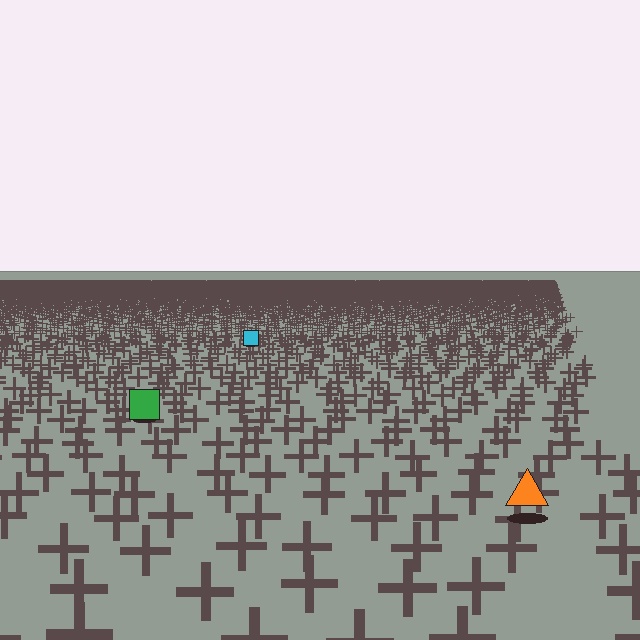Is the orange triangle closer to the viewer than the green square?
Yes. The orange triangle is closer — you can tell from the texture gradient: the ground texture is coarser near it.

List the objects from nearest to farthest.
From nearest to farthest: the orange triangle, the green square, the cyan square.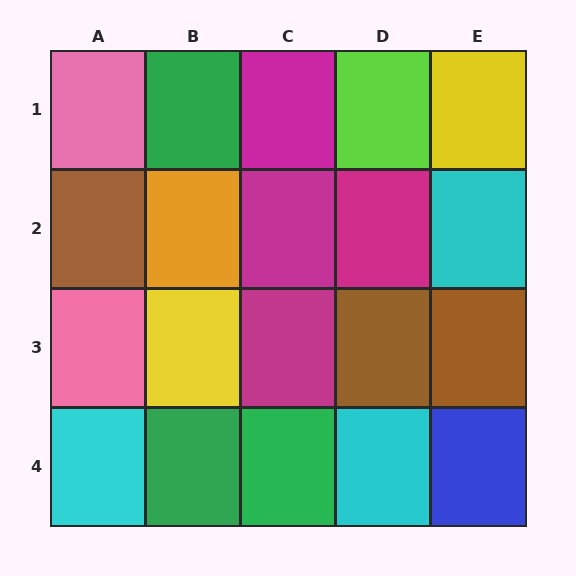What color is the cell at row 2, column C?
Magenta.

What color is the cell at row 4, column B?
Green.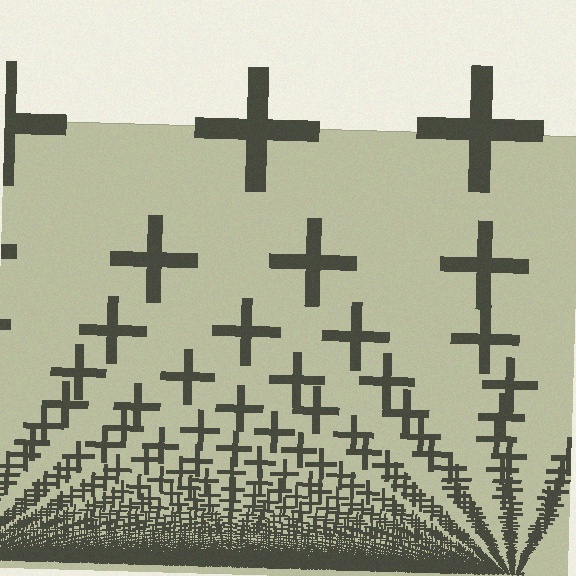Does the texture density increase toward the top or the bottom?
Density increases toward the bottom.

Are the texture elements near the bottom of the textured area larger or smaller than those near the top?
Smaller. The gradient is inverted — elements near the bottom are smaller and denser.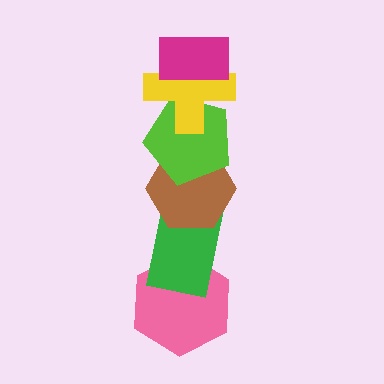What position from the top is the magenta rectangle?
The magenta rectangle is 1st from the top.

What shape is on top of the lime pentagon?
The yellow cross is on top of the lime pentagon.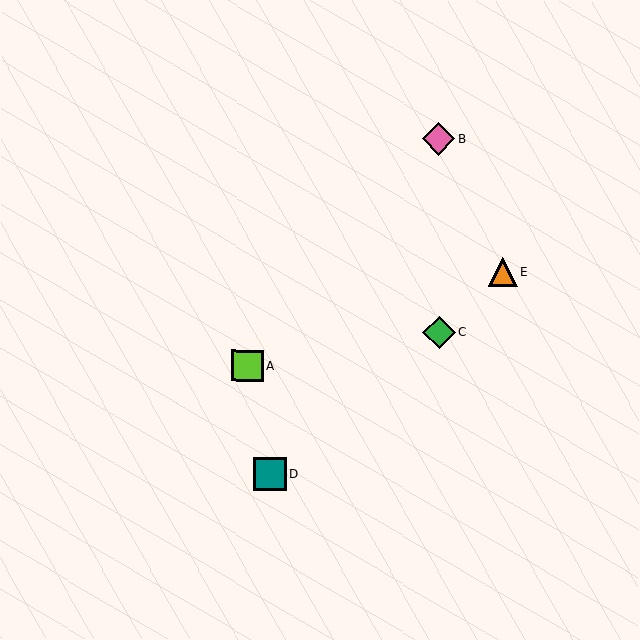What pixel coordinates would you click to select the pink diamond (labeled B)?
Click at (438, 139) to select the pink diamond B.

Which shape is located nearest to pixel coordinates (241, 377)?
The lime square (labeled A) at (247, 366) is nearest to that location.